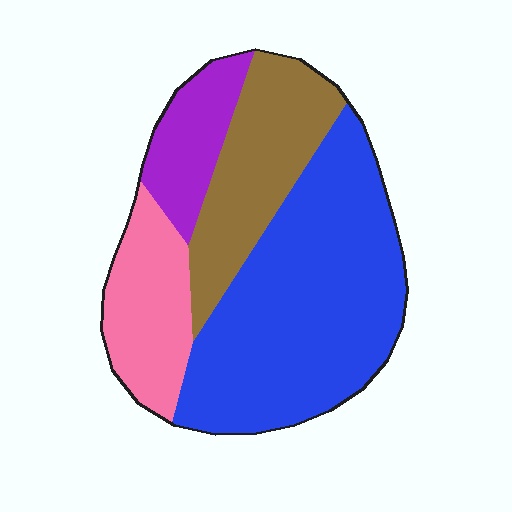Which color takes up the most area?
Blue, at roughly 50%.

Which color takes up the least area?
Purple, at roughly 10%.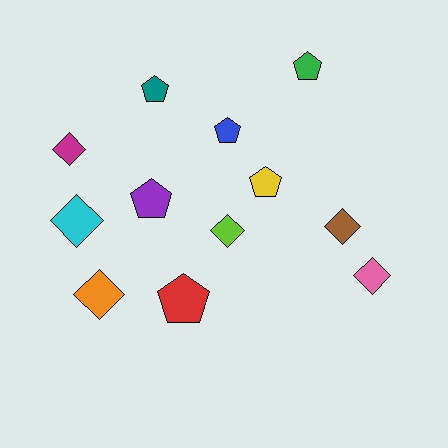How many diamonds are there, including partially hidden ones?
There are 6 diamonds.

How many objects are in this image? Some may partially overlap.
There are 12 objects.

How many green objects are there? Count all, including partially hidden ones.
There is 1 green object.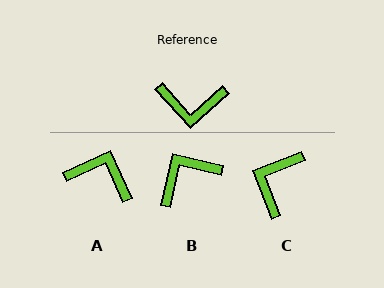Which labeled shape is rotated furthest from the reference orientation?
A, about 162 degrees away.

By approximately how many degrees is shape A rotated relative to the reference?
Approximately 162 degrees counter-clockwise.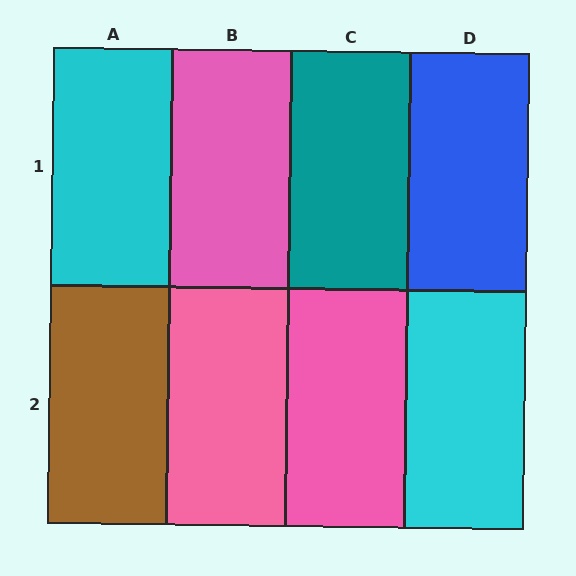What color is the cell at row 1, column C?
Teal.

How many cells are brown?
1 cell is brown.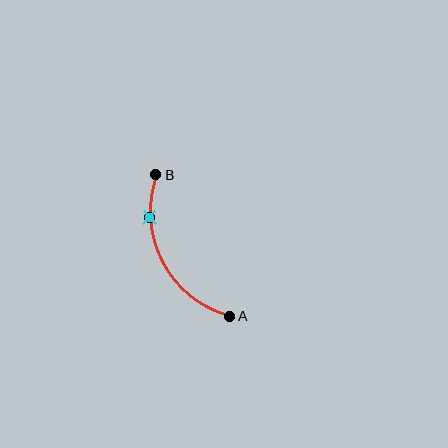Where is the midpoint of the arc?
The arc midpoint is the point on the curve farthest from the straight line joining A and B. It sits to the left of that line.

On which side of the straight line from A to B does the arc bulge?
The arc bulges to the left of the straight line connecting A and B.